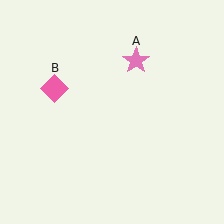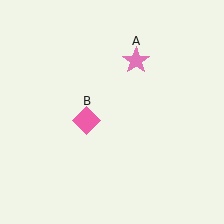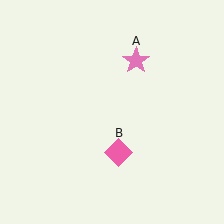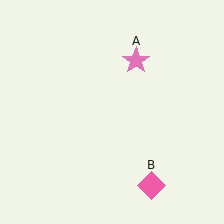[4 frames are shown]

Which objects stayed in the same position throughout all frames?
Pink star (object A) remained stationary.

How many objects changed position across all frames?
1 object changed position: pink diamond (object B).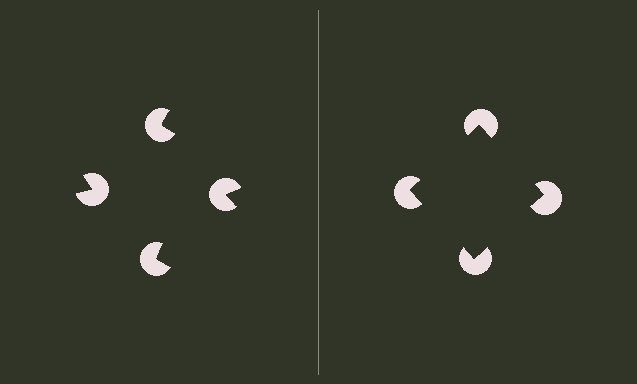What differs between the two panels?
The pac-man discs are positioned identically on both sides; only the wedge orientations differ. On the right they align to a square; on the left they are misaligned.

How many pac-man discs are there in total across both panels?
8 — 4 on each side.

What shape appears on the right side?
An illusory square.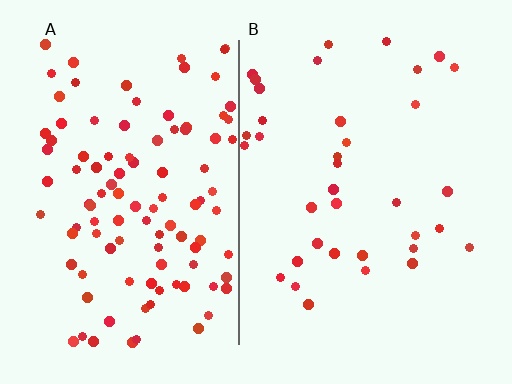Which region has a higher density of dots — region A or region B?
A (the left).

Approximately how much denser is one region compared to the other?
Approximately 2.9× — region A over region B.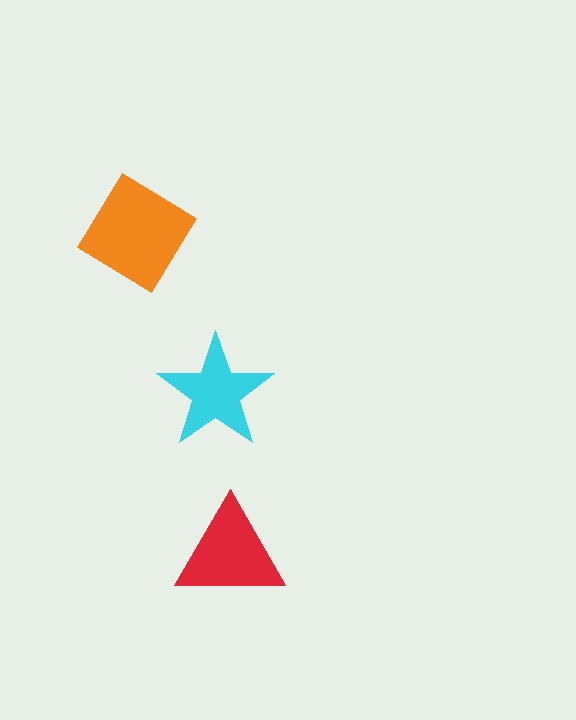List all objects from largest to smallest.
The orange diamond, the red triangle, the cyan star.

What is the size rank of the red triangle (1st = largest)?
2nd.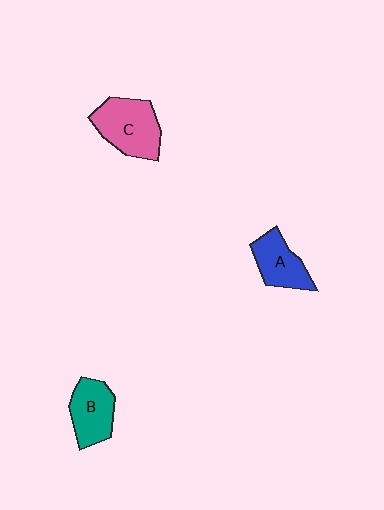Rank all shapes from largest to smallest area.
From largest to smallest: C (pink), B (teal), A (blue).